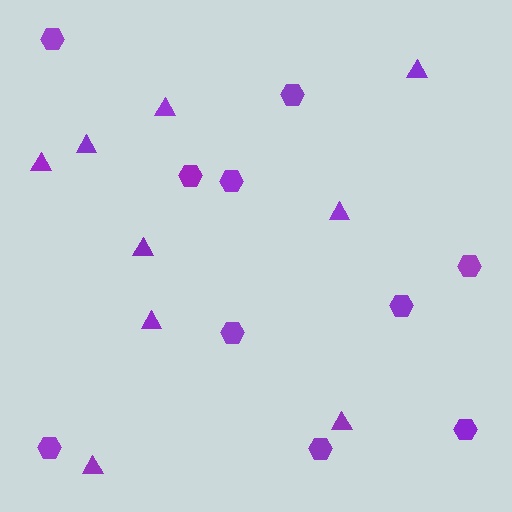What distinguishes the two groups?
There are 2 groups: one group of triangles (9) and one group of hexagons (10).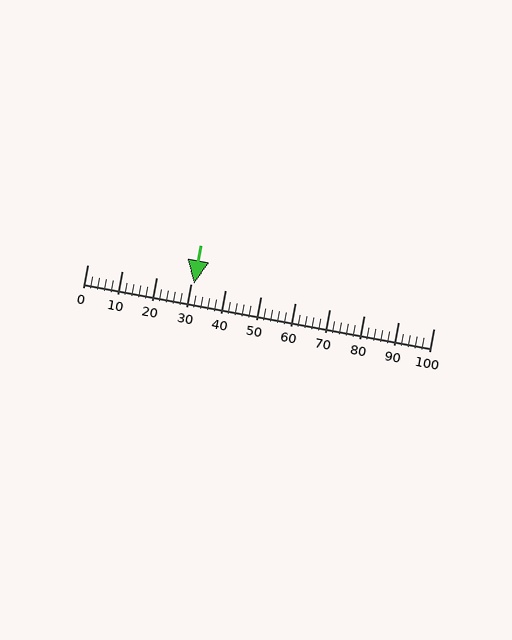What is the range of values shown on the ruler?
The ruler shows values from 0 to 100.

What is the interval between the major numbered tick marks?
The major tick marks are spaced 10 units apart.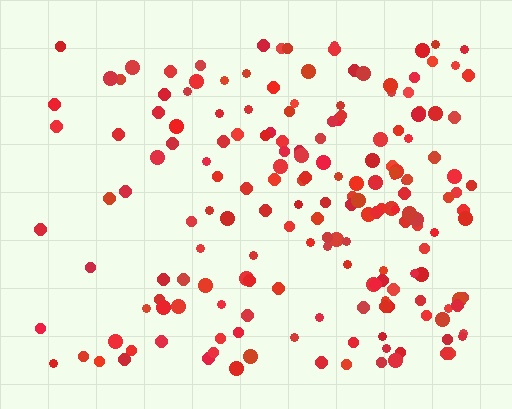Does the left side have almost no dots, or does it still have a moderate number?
Still a moderate number, just noticeably fewer than the right.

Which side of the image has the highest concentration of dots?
The right.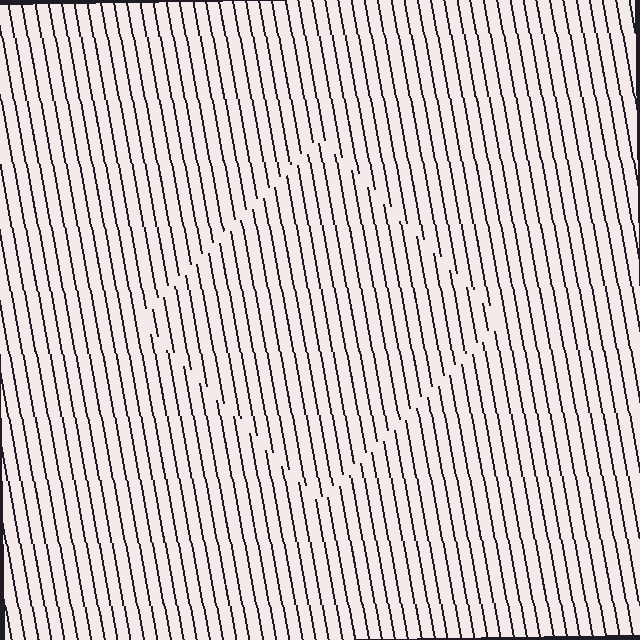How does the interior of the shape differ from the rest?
The interior of the shape contains the same grating, shifted by half a period — the contour is defined by the phase discontinuity where line-ends from the inner and outer gratings abut.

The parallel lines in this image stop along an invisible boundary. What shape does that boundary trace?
An illusory square. The interior of the shape contains the same grating, shifted by half a period — the contour is defined by the phase discontinuity where line-ends from the inner and outer gratings abut.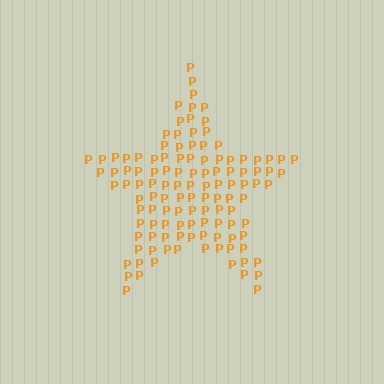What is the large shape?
The large shape is a star.